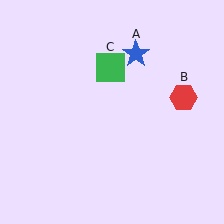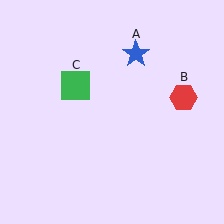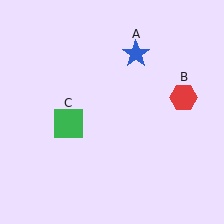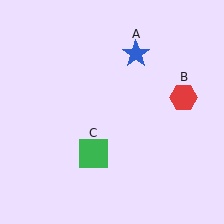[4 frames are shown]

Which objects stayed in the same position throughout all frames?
Blue star (object A) and red hexagon (object B) remained stationary.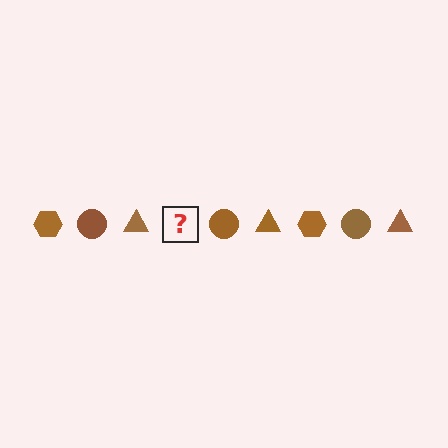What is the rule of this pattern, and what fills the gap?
The rule is that the pattern cycles through hexagon, circle, triangle shapes in brown. The gap should be filled with a brown hexagon.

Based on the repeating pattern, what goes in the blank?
The blank should be a brown hexagon.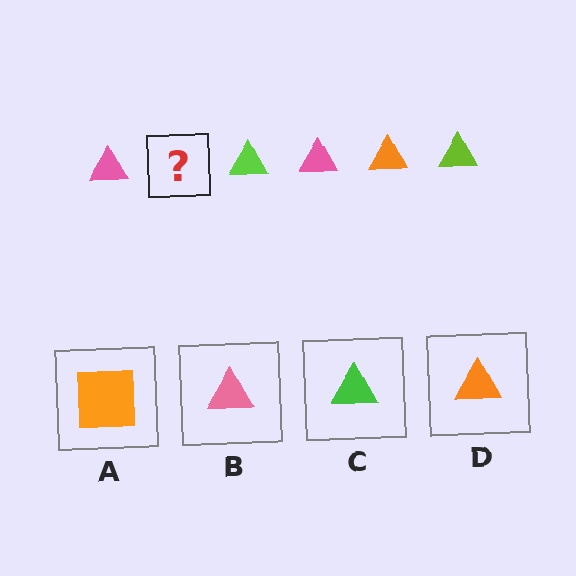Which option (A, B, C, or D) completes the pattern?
D.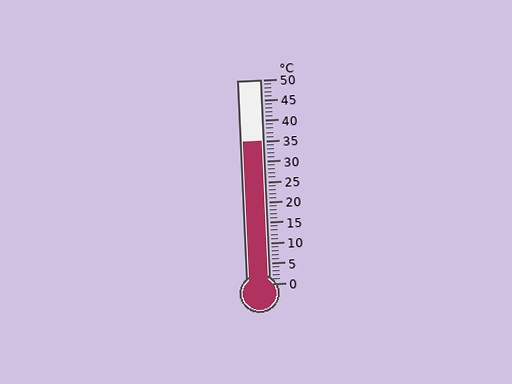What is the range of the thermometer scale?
The thermometer scale ranges from 0°C to 50°C.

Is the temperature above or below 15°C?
The temperature is above 15°C.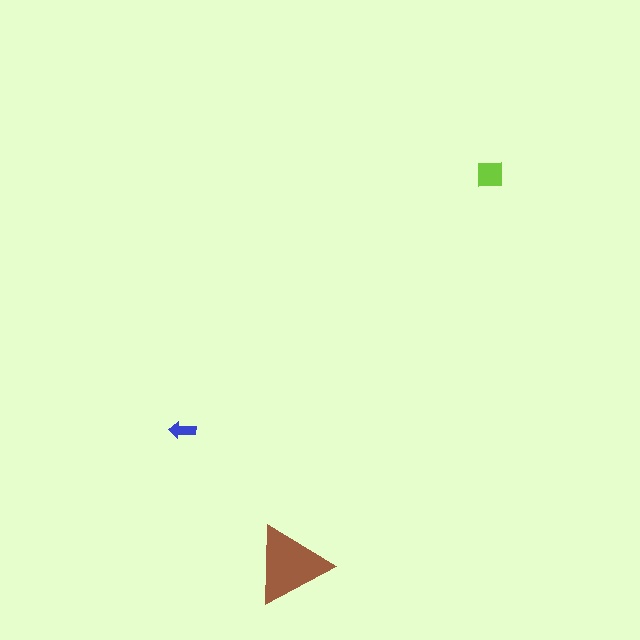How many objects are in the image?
There are 3 objects in the image.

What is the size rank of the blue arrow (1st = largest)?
3rd.